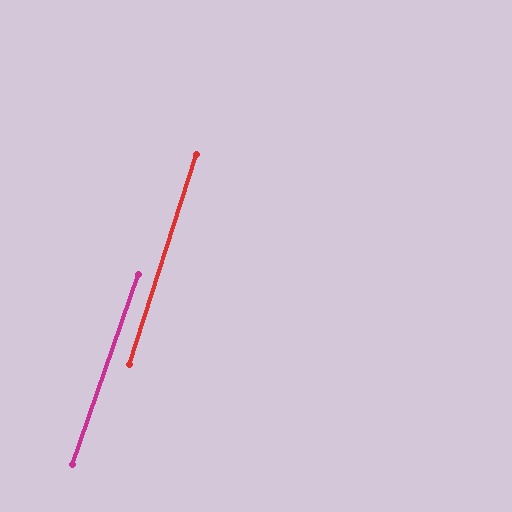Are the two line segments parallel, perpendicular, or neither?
Parallel — their directions differ by only 1.6°.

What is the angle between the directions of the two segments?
Approximately 2 degrees.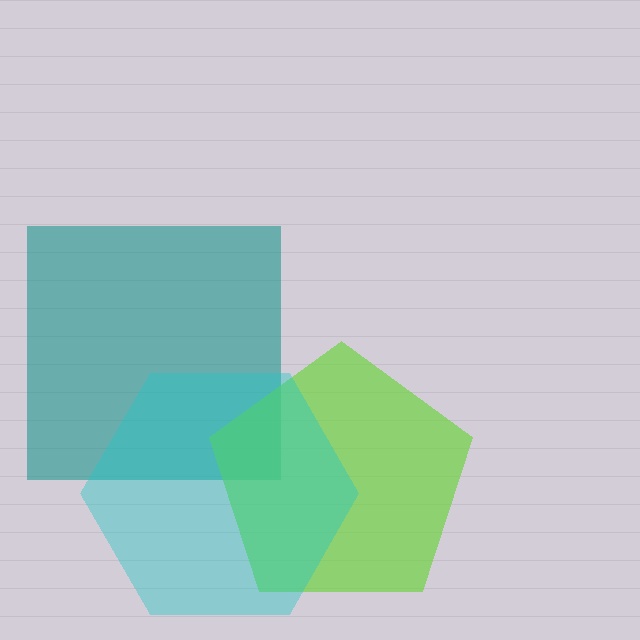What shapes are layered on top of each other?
The layered shapes are: a teal square, a lime pentagon, a cyan hexagon.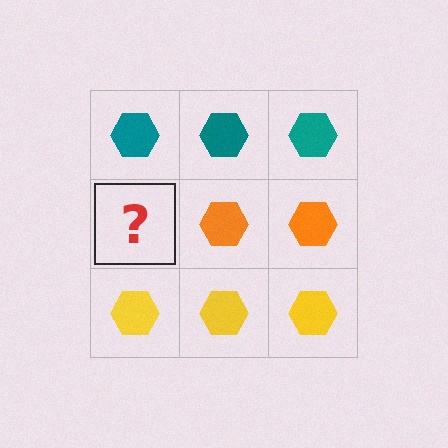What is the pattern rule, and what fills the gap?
The rule is that each row has a consistent color. The gap should be filled with an orange hexagon.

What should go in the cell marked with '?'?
The missing cell should contain an orange hexagon.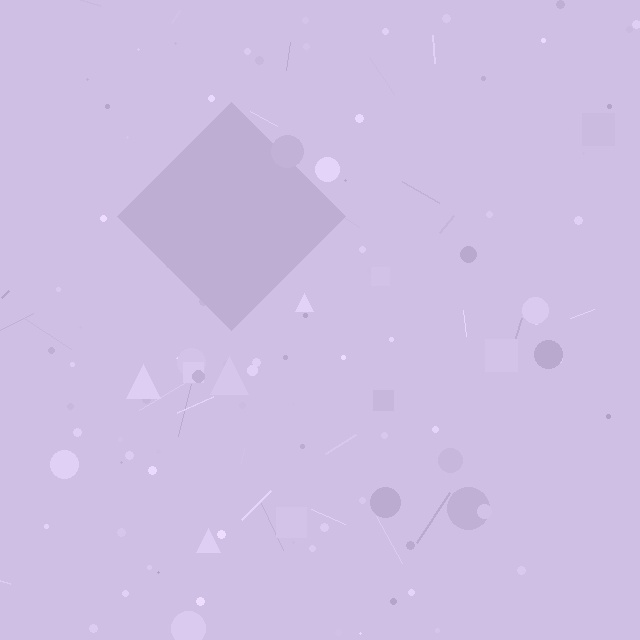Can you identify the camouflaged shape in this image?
The camouflaged shape is a diamond.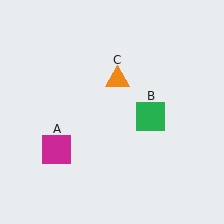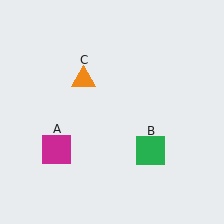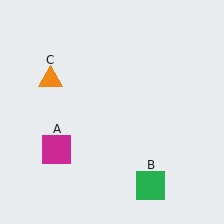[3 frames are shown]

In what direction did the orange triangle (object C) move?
The orange triangle (object C) moved left.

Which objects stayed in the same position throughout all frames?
Magenta square (object A) remained stationary.